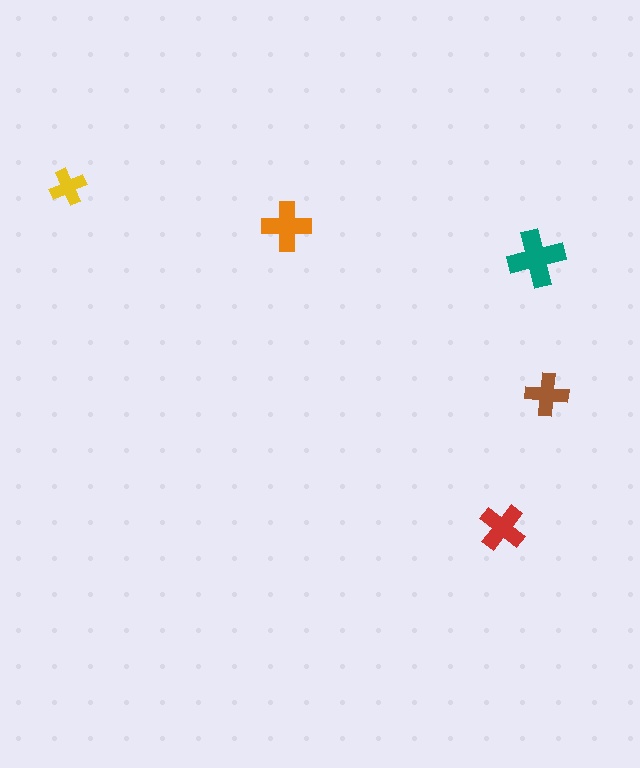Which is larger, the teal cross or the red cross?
The teal one.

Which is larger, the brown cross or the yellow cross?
The brown one.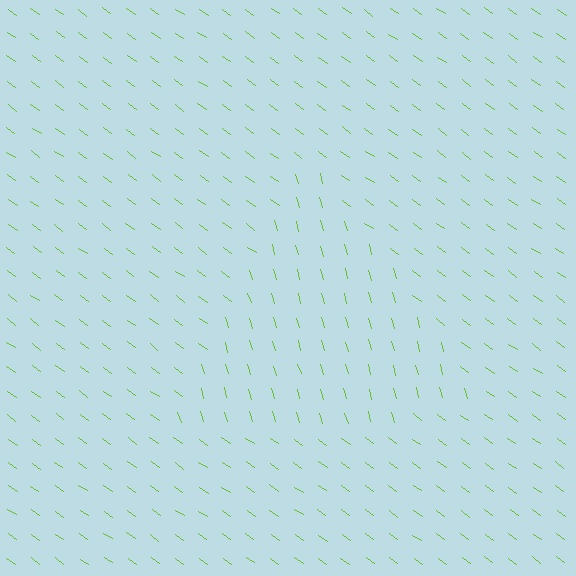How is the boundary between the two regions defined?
The boundary is defined purely by a change in line orientation (approximately 38 degrees difference). All lines are the same color and thickness.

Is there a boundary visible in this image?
Yes, there is a texture boundary formed by a change in line orientation.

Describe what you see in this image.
The image is filled with small lime line segments. A triangle region in the image has lines oriented differently from the surrounding lines, creating a visible texture boundary.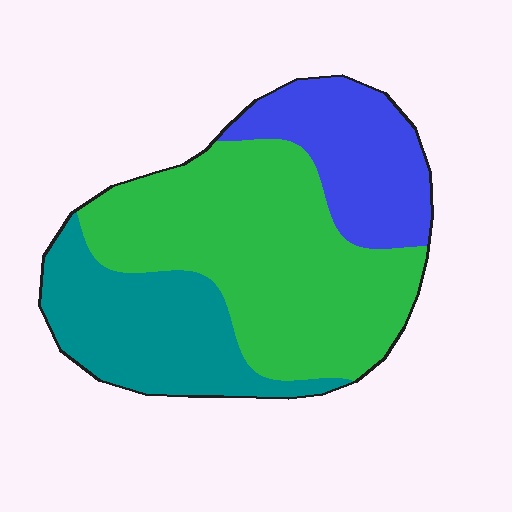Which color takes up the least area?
Blue, at roughly 20%.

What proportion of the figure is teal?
Teal takes up between a quarter and a half of the figure.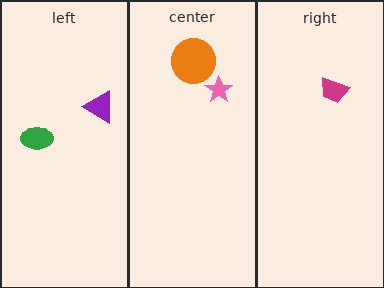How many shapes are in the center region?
2.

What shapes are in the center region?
The orange circle, the pink star.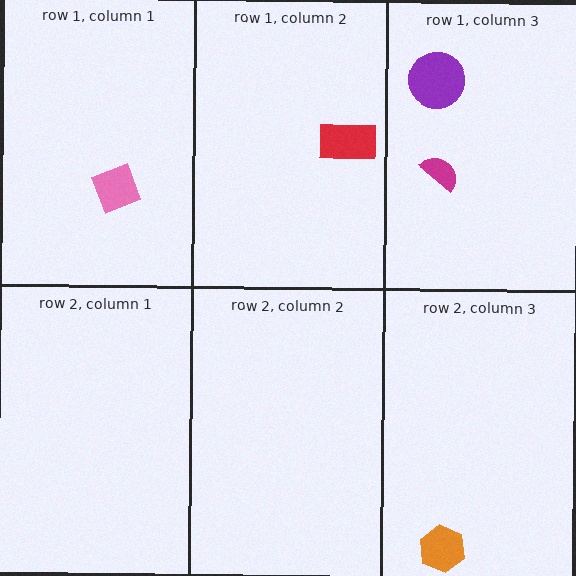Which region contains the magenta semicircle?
The row 1, column 3 region.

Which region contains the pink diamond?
The row 1, column 1 region.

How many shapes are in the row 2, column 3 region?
1.